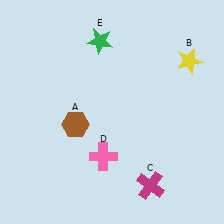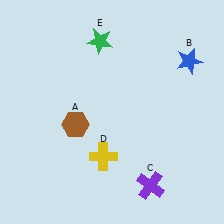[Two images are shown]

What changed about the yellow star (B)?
In Image 1, B is yellow. In Image 2, it changed to blue.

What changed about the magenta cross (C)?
In Image 1, C is magenta. In Image 2, it changed to purple.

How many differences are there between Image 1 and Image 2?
There are 3 differences between the two images.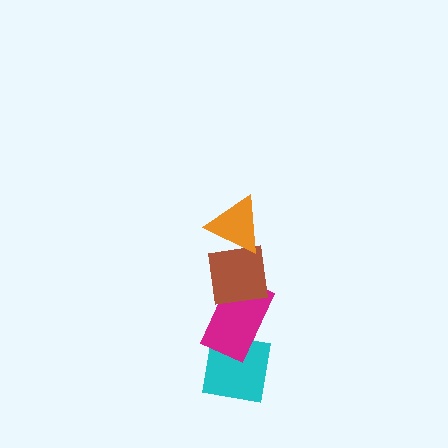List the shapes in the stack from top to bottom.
From top to bottom: the orange triangle, the brown square, the magenta rectangle, the cyan square.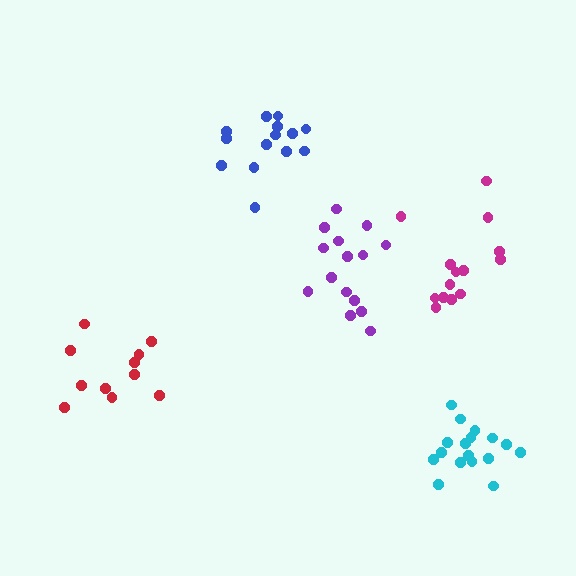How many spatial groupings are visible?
There are 5 spatial groupings.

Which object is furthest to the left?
The red cluster is leftmost.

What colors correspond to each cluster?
The clusters are colored: blue, red, purple, magenta, cyan.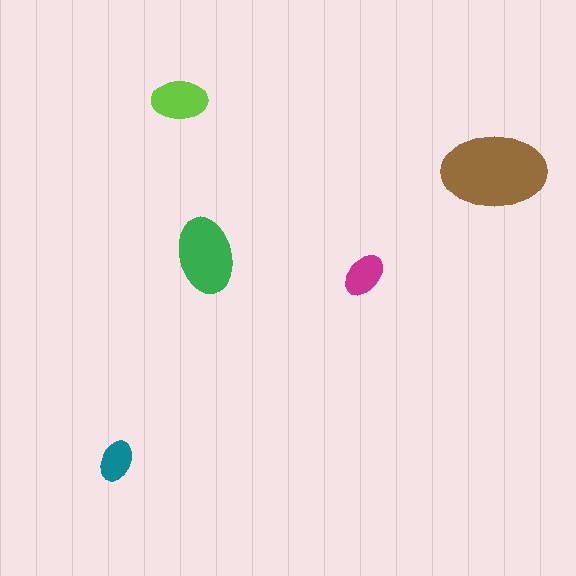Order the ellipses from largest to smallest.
the brown one, the green one, the lime one, the magenta one, the teal one.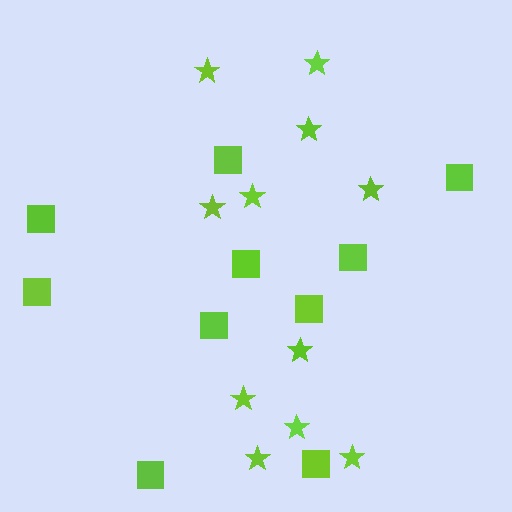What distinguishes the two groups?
There are 2 groups: one group of stars (11) and one group of squares (10).